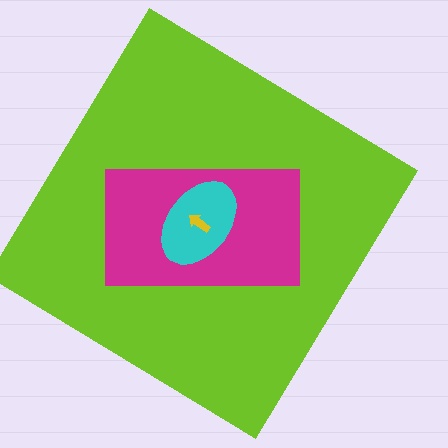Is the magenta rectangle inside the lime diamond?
Yes.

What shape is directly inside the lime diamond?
The magenta rectangle.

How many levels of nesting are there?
4.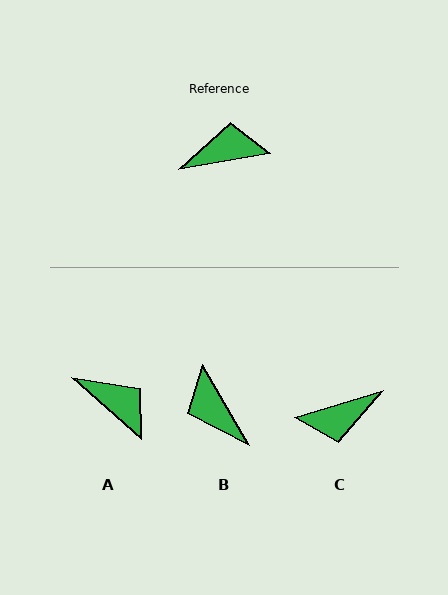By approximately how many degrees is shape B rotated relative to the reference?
Approximately 111 degrees counter-clockwise.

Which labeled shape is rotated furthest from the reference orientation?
C, about 173 degrees away.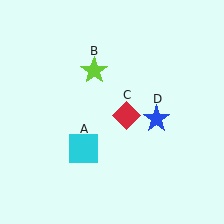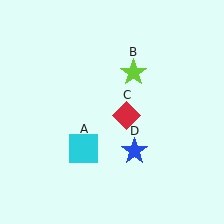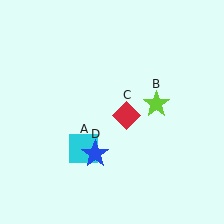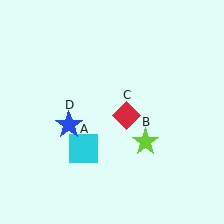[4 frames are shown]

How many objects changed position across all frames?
2 objects changed position: lime star (object B), blue star (object D).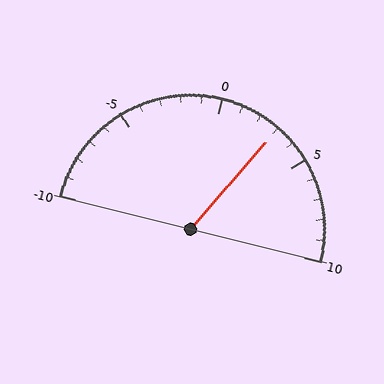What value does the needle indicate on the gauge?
The needle indicates approximately 3.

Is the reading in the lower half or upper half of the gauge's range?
The reading is in the upper half of the range (-10 to 10).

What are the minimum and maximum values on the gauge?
The gauge ranges from -10 to 10.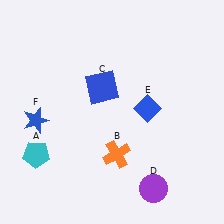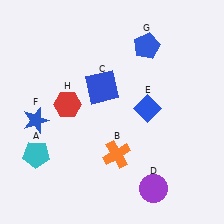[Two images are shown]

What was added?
A blue pentagon (G), a red hexagon (H) were added in Image 2.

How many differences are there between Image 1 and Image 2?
There are 2 differences between the two images.